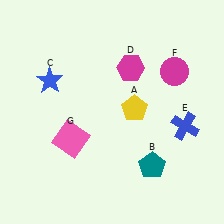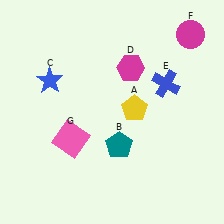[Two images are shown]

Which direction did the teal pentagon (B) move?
The teal pentagon (B) moved left.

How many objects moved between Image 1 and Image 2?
3 objects moved between the two images.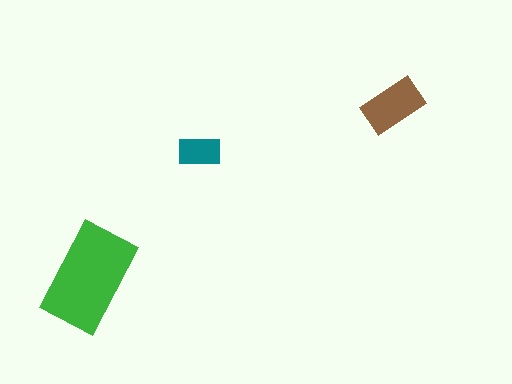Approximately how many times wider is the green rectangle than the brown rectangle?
About 1.5 times wider.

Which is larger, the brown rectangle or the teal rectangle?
The brown one.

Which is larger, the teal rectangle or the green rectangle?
The green one.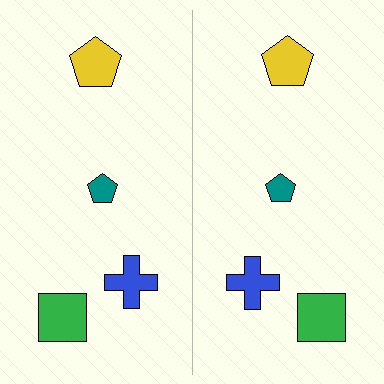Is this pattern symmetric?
Yes, this pattern has bilateral (reflection) symmetry.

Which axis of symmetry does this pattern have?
The pattern has a vertical axis of symmetry running through the center of the image.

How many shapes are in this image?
There are 8 shapes in this image.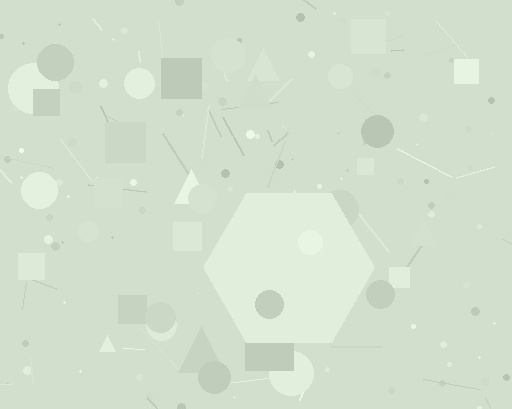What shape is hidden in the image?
A hexagon is hidden in the image.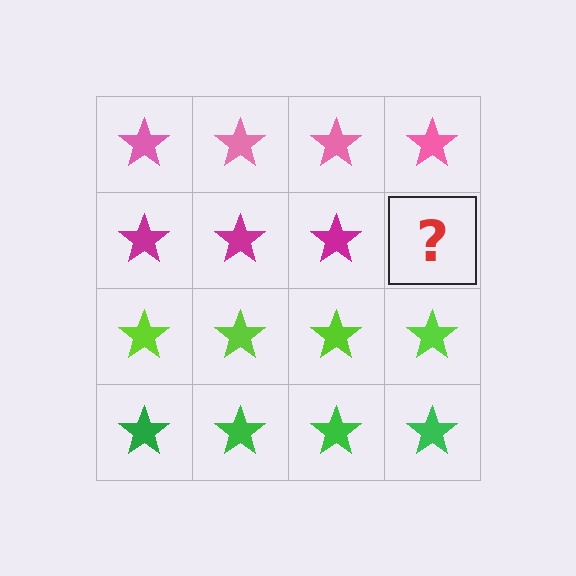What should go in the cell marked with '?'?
The missing cell should contain a magenta star.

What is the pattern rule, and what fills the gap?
The rule is that each row has a consistent color. The gap should be filled with a magenta star.